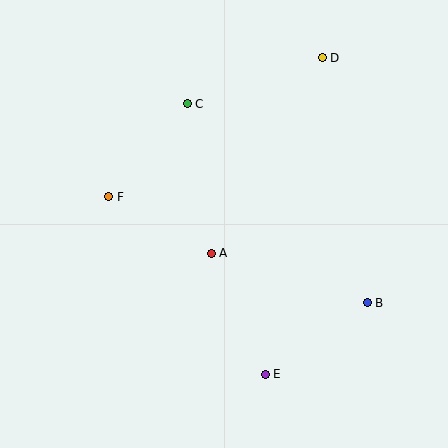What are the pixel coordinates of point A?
Point A is at (211, 253).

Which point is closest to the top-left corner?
Point C is closest to the top-left corner.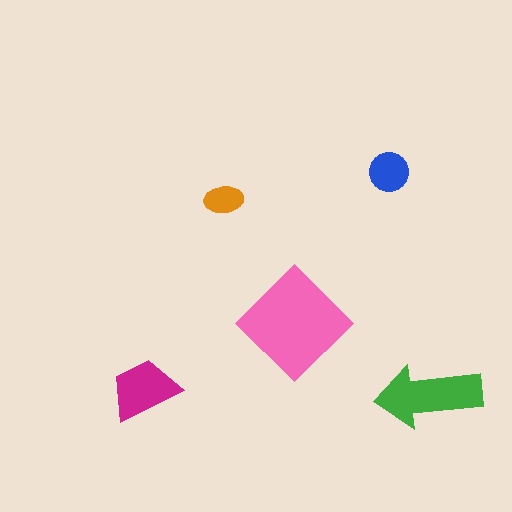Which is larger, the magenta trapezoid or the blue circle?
The magenta trapezoid.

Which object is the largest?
The pink diamond.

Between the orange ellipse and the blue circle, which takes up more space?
The blue circle.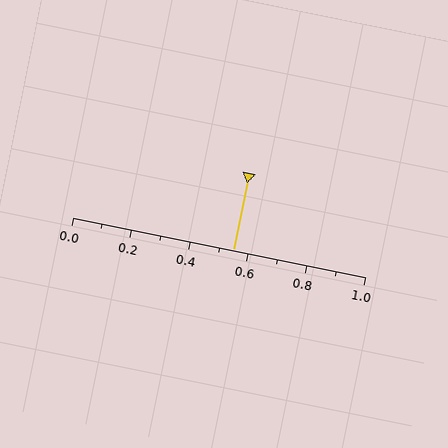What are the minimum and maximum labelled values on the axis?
The axis runs from 0.0 to 1.0.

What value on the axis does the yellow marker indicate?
The marker indicates approximately 0.55.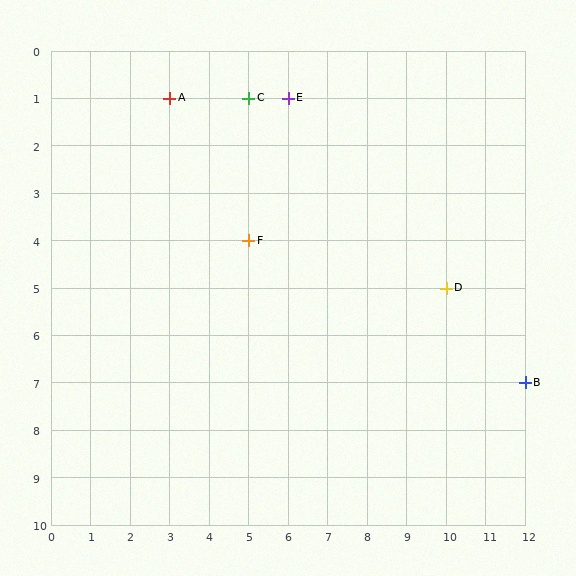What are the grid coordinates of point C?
Point C is at grid coordinates (5, 1).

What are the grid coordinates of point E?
Point E is at grid coordinates (6, 1).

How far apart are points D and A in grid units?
Points D and A are 7 columns and 4 rows apart (about 8.1 grid units diagonally).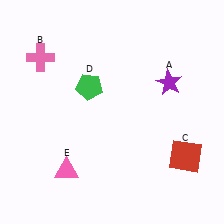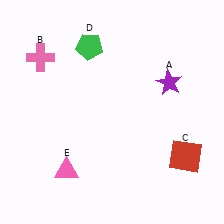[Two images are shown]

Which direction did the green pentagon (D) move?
The green pentagon (D) moved up.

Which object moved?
The green pentagon (D) moved up.